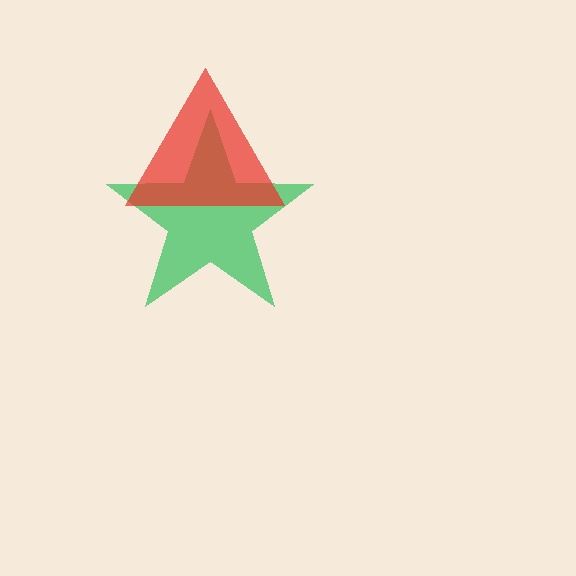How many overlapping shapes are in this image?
There are 2 overlapping shapes in the image.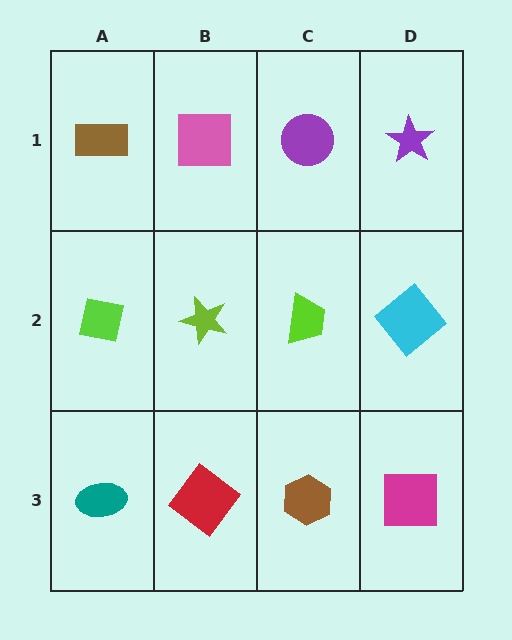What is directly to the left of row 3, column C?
A red diamond.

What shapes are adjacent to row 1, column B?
A lime star (row 2, column B), a brown rectangle (row 1, column A), a purple circle (row 1, column C).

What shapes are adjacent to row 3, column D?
A cyan diamond (row 2, column D), a brown hexagon (row 3, column C).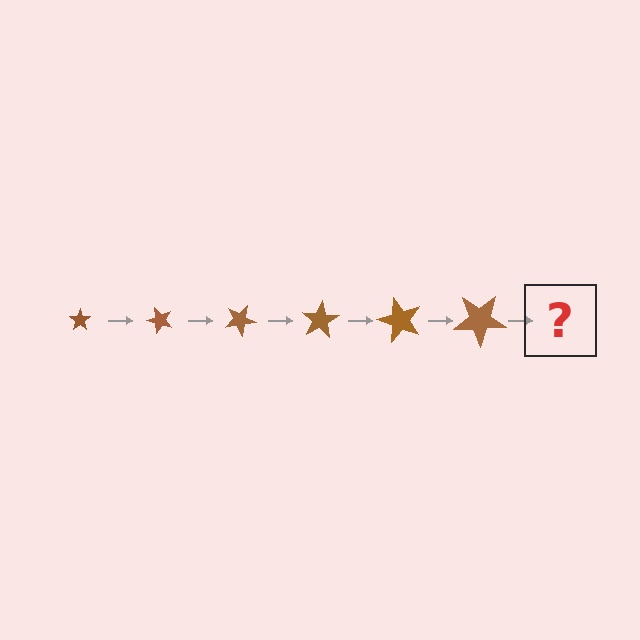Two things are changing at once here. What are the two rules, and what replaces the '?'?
The two rules are that the star grows larger each step and it rotates 50 degrees each step. The '?' should be a star, larger than the previous one and rotated 300 degrees from the start.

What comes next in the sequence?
The next element should be a star, larger than the previous one and rotated 300 degrees from the start.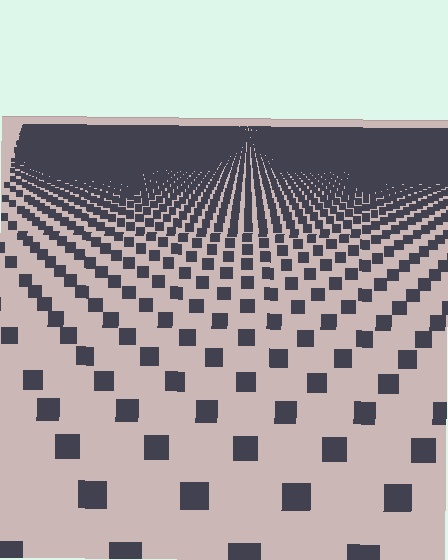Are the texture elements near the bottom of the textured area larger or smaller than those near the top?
Larger. Near the bottom, elements are closer to the viewer and appear at a bigger on-screen size.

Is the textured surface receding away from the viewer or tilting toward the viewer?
The surface is receding away from the viewer. Texture elements get smaller and denser toward the top.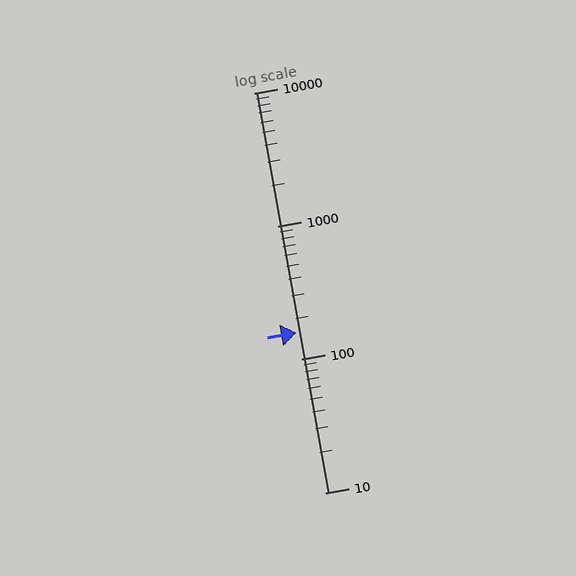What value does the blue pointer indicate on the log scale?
The pointer indicates approximately 160.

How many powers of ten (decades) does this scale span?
The scale spans 3 decades, from 10 to 10000.